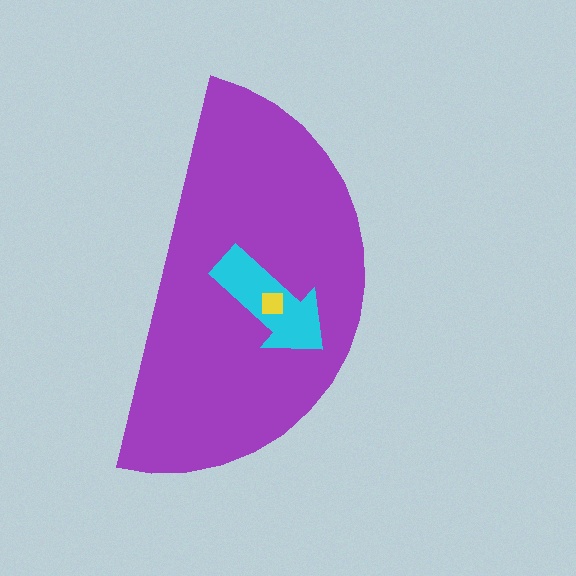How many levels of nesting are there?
3.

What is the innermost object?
The yellow square.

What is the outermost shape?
The purple semicircle.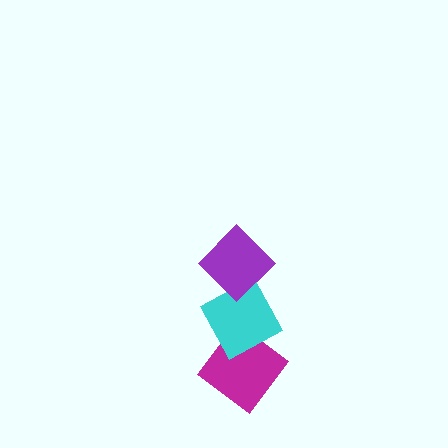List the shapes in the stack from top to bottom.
From top to bottom: the purple diamond, the cyan diamond, the magenta diamond.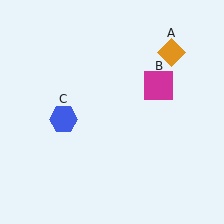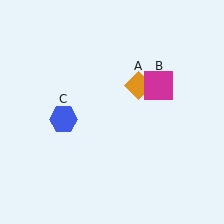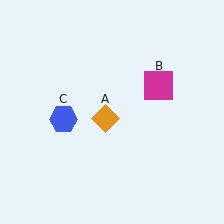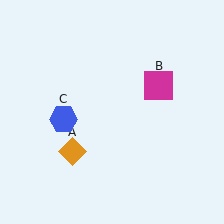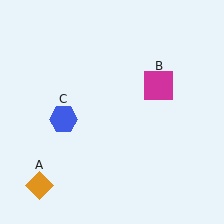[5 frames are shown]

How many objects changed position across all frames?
1 object changed position: orange diamond (object A).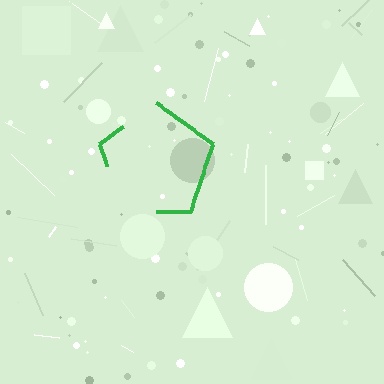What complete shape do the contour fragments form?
The contour fragments form a pentagon.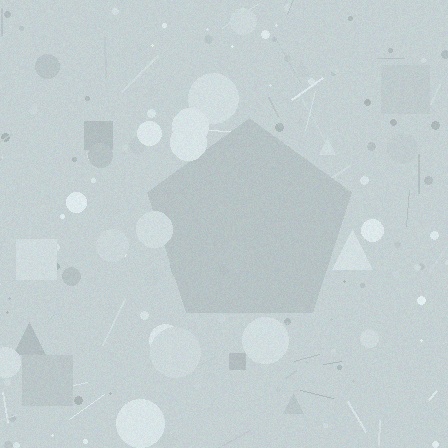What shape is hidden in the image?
A pentagon is hidden in the image.